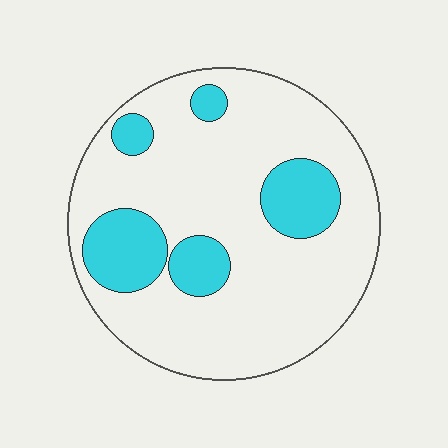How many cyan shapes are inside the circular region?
5.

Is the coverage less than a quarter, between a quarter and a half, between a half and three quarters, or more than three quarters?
Less than a quarter.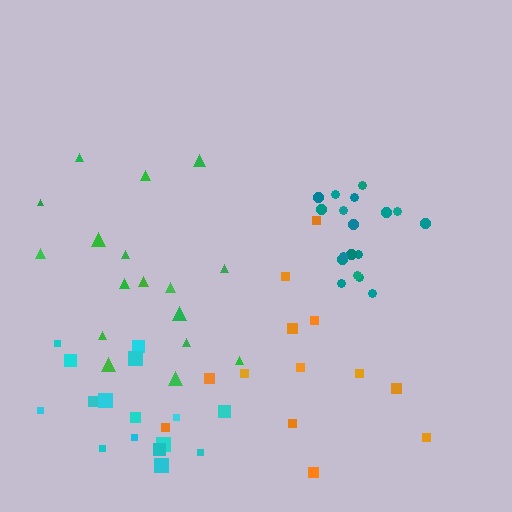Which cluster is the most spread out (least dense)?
Orange.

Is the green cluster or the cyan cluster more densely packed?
Cyan.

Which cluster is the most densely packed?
Teal.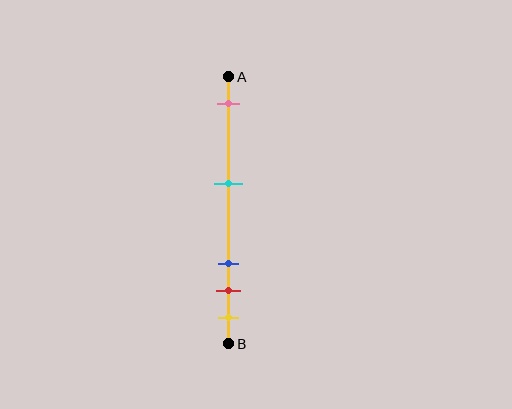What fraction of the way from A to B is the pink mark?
The pink mark is approximately 10% (0.1) of the way from A to B.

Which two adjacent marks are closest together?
The red and yellow marks are the closest adjacent pair.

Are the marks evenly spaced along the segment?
No, the marks are not evenly spaced.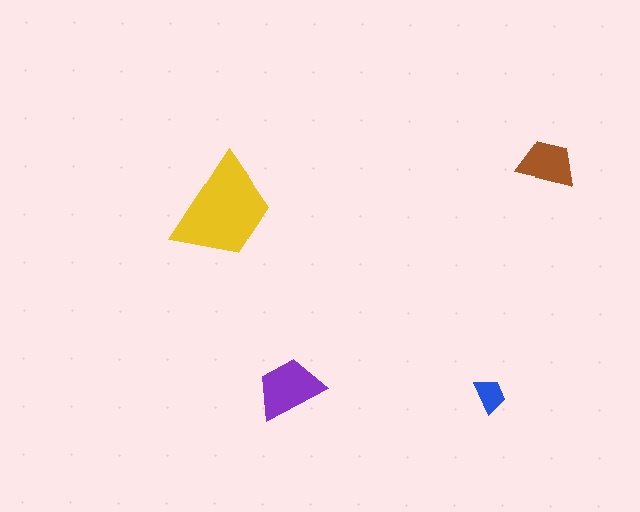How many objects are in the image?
There are 4 objects in the image.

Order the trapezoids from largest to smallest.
the yellow one, the purple one, the brown one, the blue one.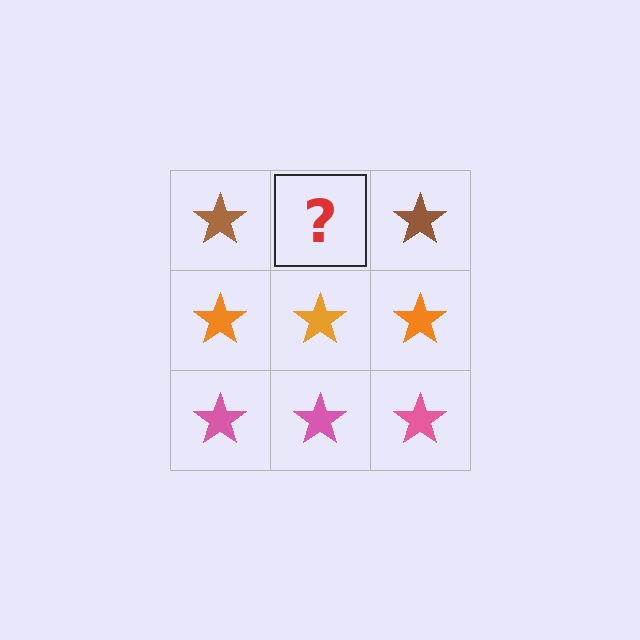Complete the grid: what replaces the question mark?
The question mark should be replaced with a brown star.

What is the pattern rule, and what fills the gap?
The rule is that each row has a consistent color. The gap should be filled with a brown star.